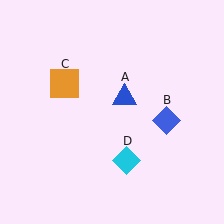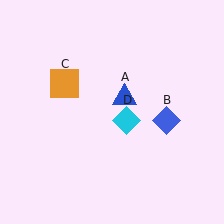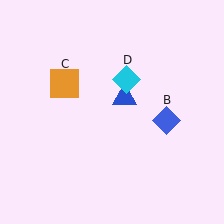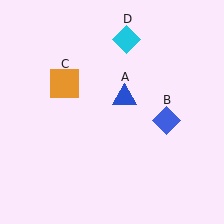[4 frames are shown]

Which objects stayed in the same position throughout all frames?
Blue triangle (object A) and blue diamond (object B) and orange square (object C) remained stationary.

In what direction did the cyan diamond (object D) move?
The cyan diamond (object D) moved up.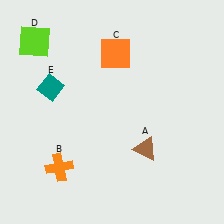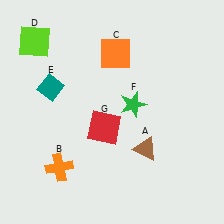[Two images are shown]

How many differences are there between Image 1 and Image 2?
There are 2 differences between the two images.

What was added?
A green star (F), a red square (G) were added in Image 2.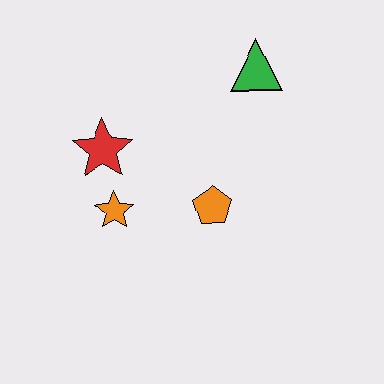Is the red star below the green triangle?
Yes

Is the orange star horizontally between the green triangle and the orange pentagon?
No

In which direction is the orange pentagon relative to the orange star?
The orange pentagon is to the right of the orange star.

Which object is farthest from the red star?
The green triangle is farthest from the red star.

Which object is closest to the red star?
The orange star is closest to the red star.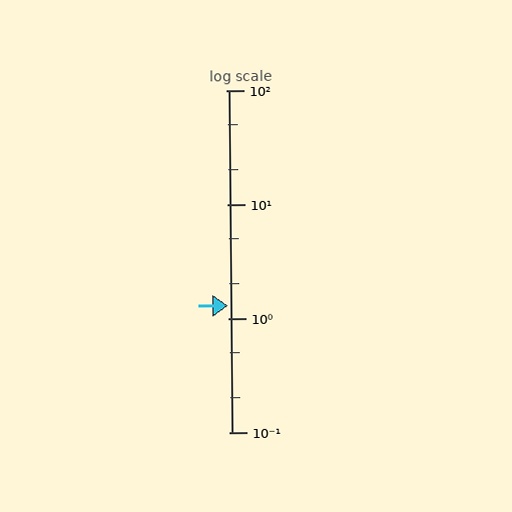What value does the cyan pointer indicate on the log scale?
The pointer indicates approximately 1.3.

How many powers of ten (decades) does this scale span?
The scale spans 3 decades, from 0.1 to 100.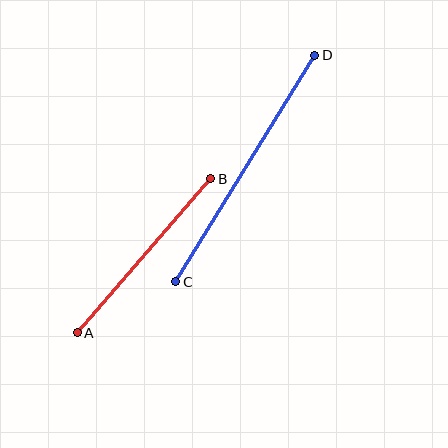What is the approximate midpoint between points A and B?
The midpoint is at approximately (144, 256) pixels.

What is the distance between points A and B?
The distance is approximately 204 pixels.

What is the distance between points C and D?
The distance is approximately 266 pixels.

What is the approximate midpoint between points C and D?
The midpoint is at approximately (245, 169) pixels.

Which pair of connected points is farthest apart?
Points C and D are farthest apart.